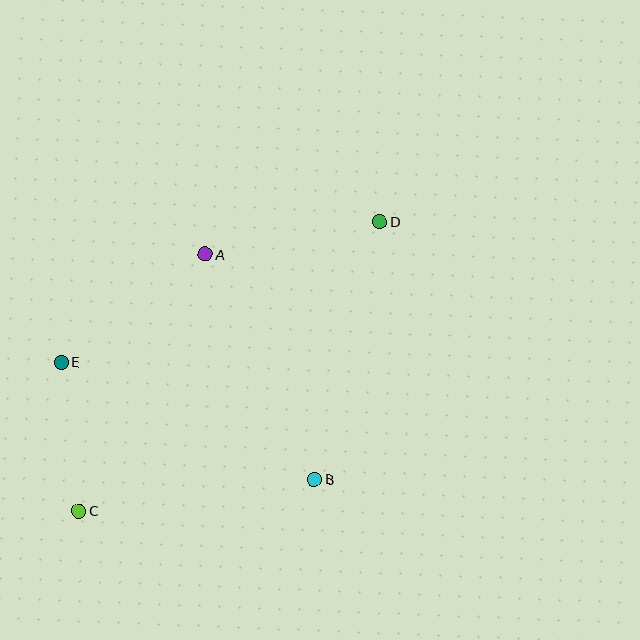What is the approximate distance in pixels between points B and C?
The distance between B and C is approximately 238 pixels.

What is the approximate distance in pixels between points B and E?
The distance between B and E is approximately 279 pixels.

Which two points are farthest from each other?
Points C and D are farthest from each other.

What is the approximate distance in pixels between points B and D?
The distance between B and D is approximately 266 pixels.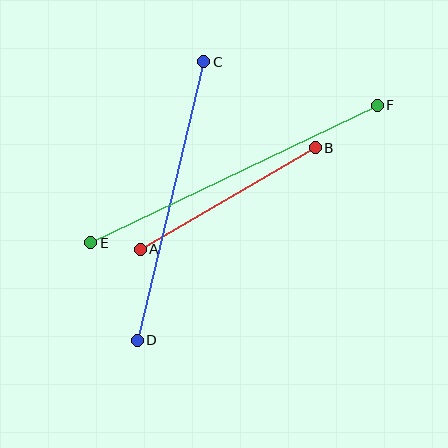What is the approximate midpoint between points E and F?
The midpoint is at approximately (234, 174) pixels.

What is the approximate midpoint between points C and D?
The midpoint is at approximately (170, 201) pixels.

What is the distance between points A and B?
The distance is approximately 202 pixels.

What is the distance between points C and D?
The distance is approximately 286 pixels.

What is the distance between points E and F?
The distance is approximately 318 pixels.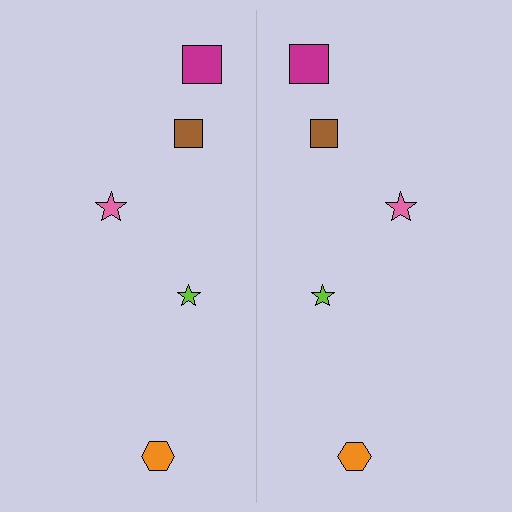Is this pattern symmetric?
Yes, this pattern has bilateral (reflection) symmetry.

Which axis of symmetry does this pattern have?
The pattern has a vertical axis of symmetry running through the center of the image.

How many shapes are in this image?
There are 10 shapes in this image.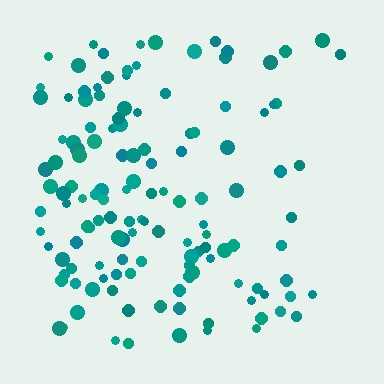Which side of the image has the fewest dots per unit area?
The right.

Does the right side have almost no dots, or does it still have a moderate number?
Still a moderate number, just noticeably fewer than the left.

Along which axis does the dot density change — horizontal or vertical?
Horizontal.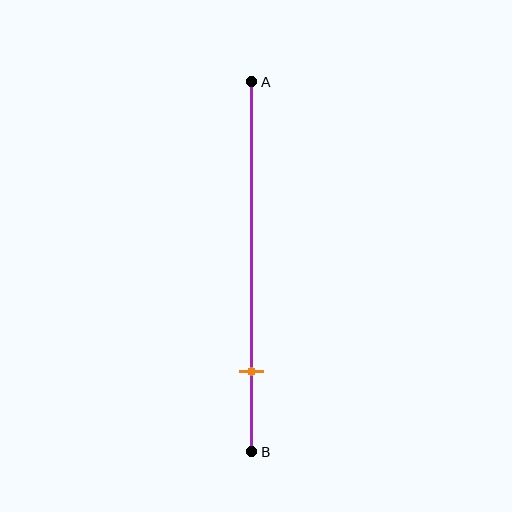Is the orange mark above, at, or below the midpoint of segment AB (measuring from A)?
The orange mark is below the midpoint of segment AB.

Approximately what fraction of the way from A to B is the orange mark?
The orange mark is approximately 80% of the way from A to B.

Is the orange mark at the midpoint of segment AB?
No, the mark is at about 80% from A, not at the 50% midpoint.